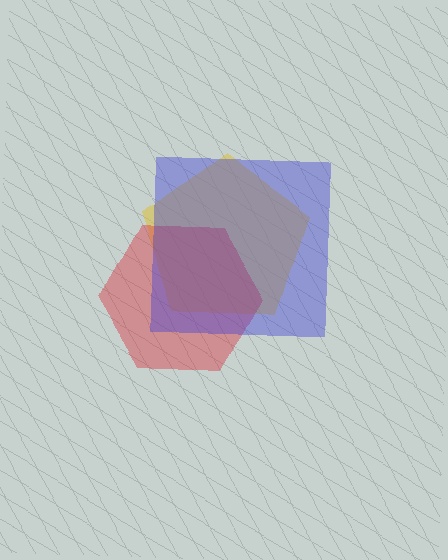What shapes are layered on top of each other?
The layered shapes are: a yellow pentagon, a red hexagon, a blue square.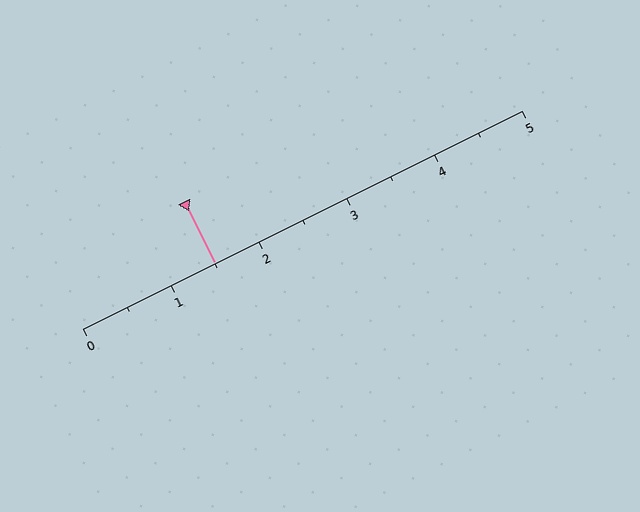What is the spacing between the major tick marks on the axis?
The major ticks are spaced 1 apart.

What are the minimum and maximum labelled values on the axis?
The axis runs from 0 to 5.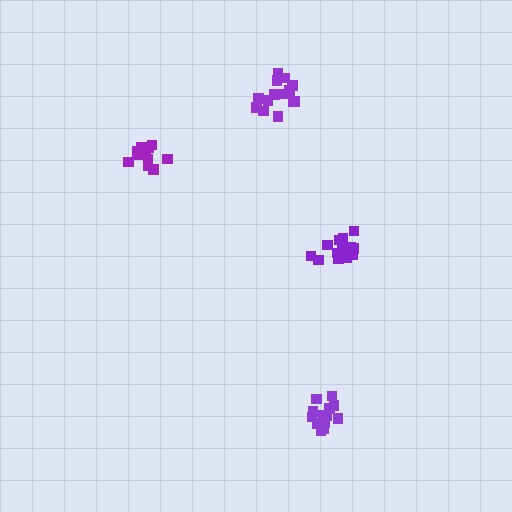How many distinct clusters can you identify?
There are 4 distinct clusters.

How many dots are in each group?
Group 1: 13 dots, Group 2: 14 dots, Group 3: 13 dots, Group 4: 16 dots (56 total).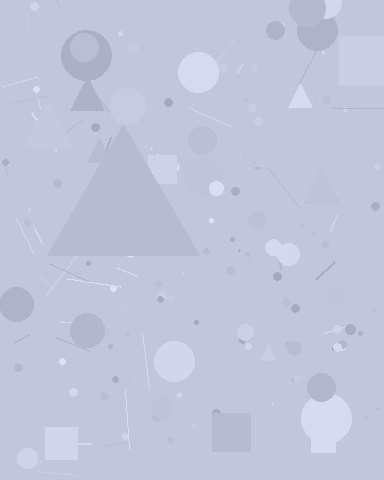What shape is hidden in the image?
A triangle is hidden in the image.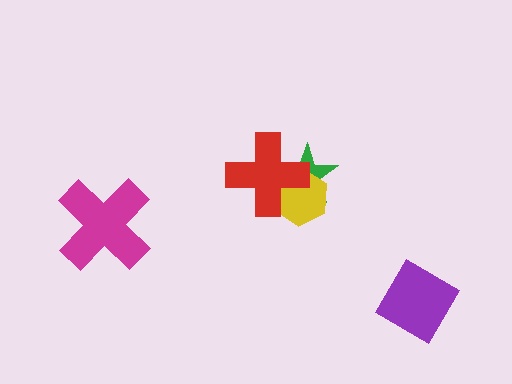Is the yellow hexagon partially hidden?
Yes, it is partially covered by another shape.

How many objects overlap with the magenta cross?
0 objects overlap with the magenta cross.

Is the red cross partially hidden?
No, no other shape covers it.